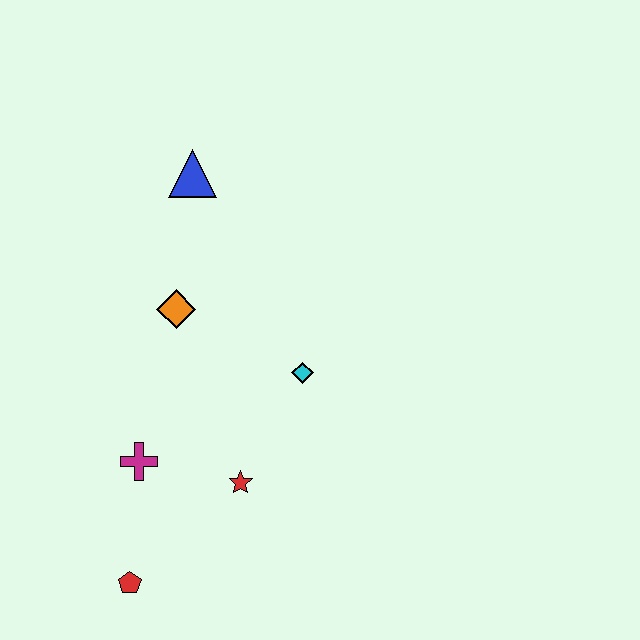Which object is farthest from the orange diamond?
The red pentagon is farthest from the orange diamond.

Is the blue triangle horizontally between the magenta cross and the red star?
Yes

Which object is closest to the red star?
The magenta cross is closest to the red star.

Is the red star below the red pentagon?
No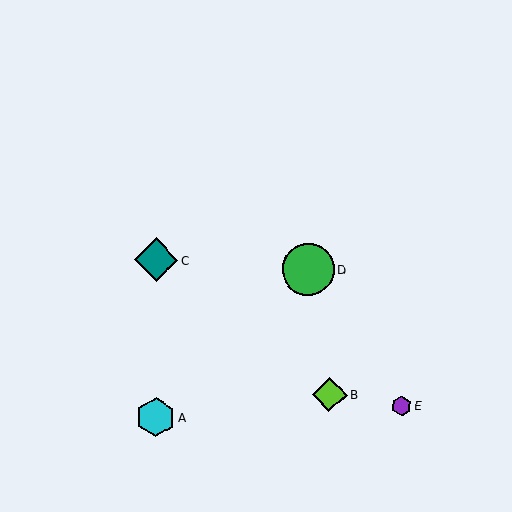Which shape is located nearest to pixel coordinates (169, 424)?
The cyan hexagon (labeled A) at (156, 417) is nearest to that location.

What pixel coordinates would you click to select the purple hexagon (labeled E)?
Click at (402, 406) to select the purple hexagon E.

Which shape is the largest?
The green circle (labeled D) is the largest.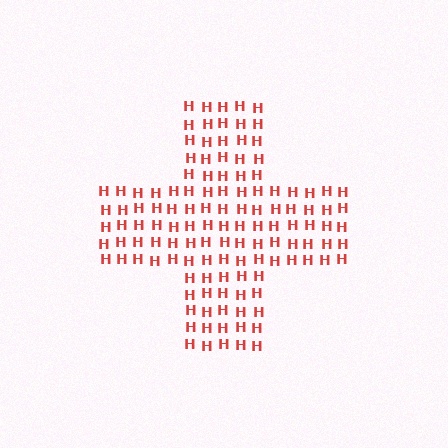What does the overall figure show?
The overall figure shows a cross.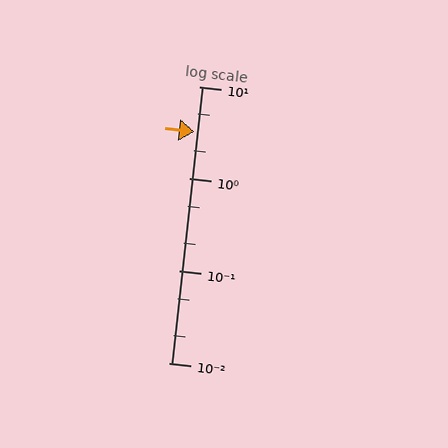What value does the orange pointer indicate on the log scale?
The pointer indicates approximately 3.2.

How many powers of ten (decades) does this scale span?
The scale spans 3 decades, from 0.01 to 10.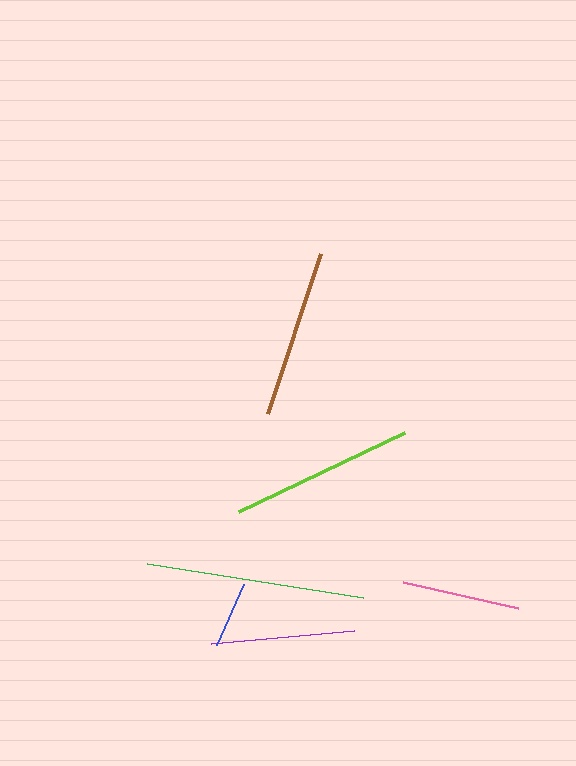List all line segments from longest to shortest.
From longest to shortest: green, lime, brown, purple, pink, blue.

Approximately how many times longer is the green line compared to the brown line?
The green line is approximately 1.3 times the length of the brown line.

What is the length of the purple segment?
The purple segment is approximately 144 pixels long.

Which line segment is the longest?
The green line is the longest at approximately 218 pixels.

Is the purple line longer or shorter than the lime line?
The lime line is longer than the purple line.